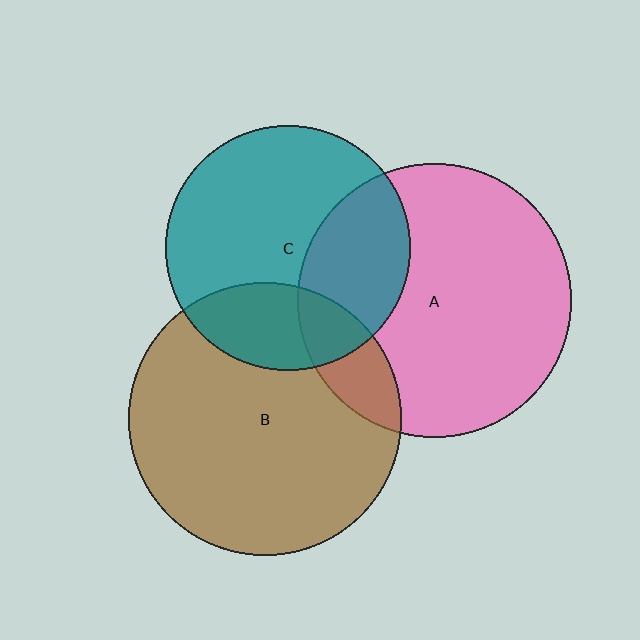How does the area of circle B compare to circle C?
Approximately 1.2 times.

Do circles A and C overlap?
Yes.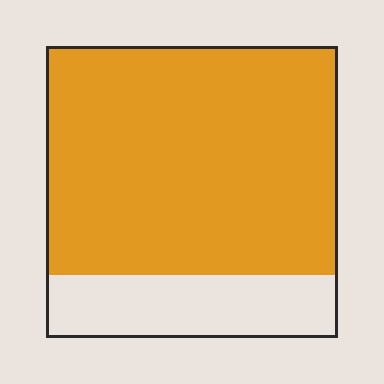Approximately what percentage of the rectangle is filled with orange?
Approximately 80%.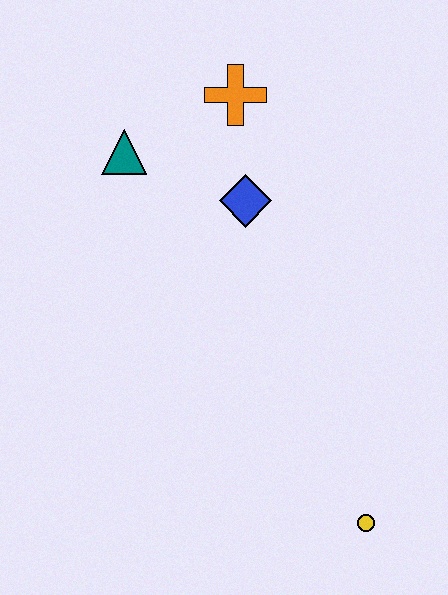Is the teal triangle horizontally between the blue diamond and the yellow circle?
No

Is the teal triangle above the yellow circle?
Yes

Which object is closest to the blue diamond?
The orange cross is closest to the blue diamond.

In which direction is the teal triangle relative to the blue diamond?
The teal triangle is to the left of the blue diamond.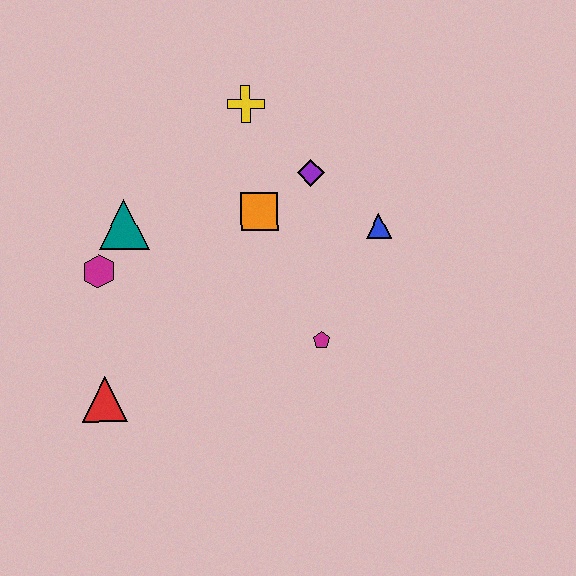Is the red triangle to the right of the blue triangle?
No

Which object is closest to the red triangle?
The magenta hexagon is closest to the red triangle.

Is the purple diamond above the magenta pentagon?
Yes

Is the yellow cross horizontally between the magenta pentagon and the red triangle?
Yes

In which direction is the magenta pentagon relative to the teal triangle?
The magenta pentagon is to the right of the teal triangle.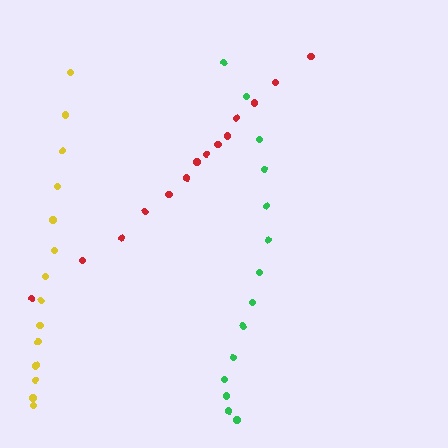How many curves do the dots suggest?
There are 3 distinct paths.